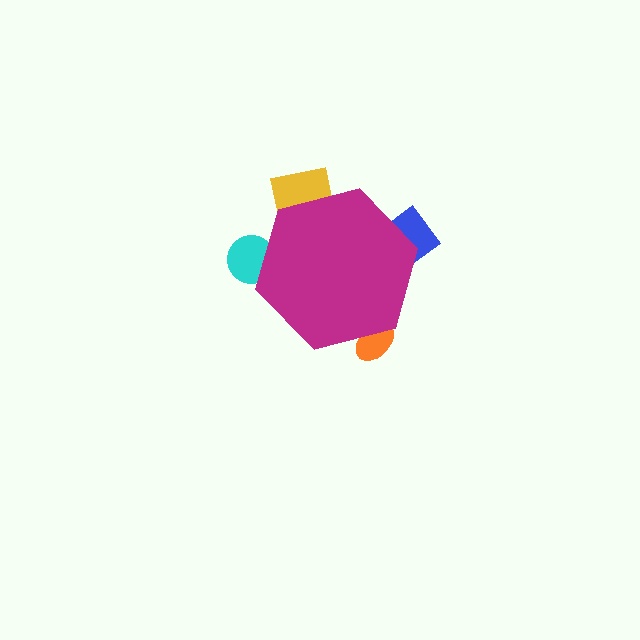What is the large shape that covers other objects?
A magenta hexagon.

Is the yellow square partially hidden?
Yes, the yellow square is partially hidden behind the magenta hexagon.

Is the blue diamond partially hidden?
Yes, the blue diamond is partially hidden behind the magenta hexagon.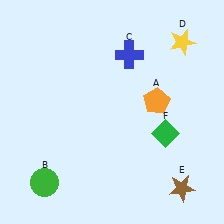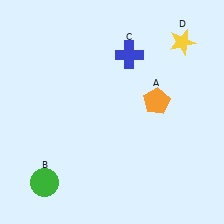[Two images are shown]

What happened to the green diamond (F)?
The green diamond (F) was removed in Image 2. It was in the bottom-right area of Image 1.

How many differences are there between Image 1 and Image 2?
There are 2 differences between the two images.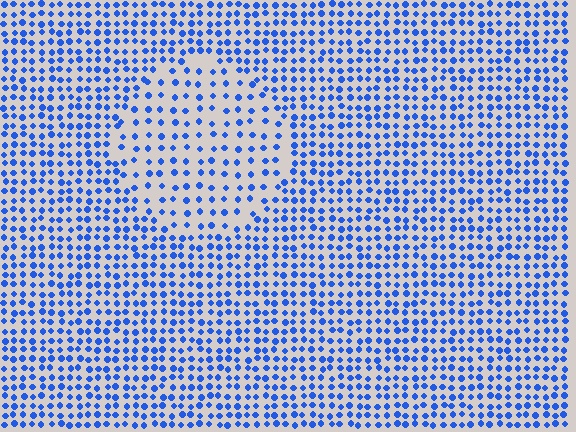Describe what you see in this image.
The image contains small blue elements arranged at two different densities. A circle-shaped region is visible where the elements are less densely packed than the surrounding area.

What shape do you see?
I see a circle.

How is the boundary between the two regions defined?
The boundary is defined by a change in element density (approximately 1.9x ratio). All elements are the same color, size, and shape.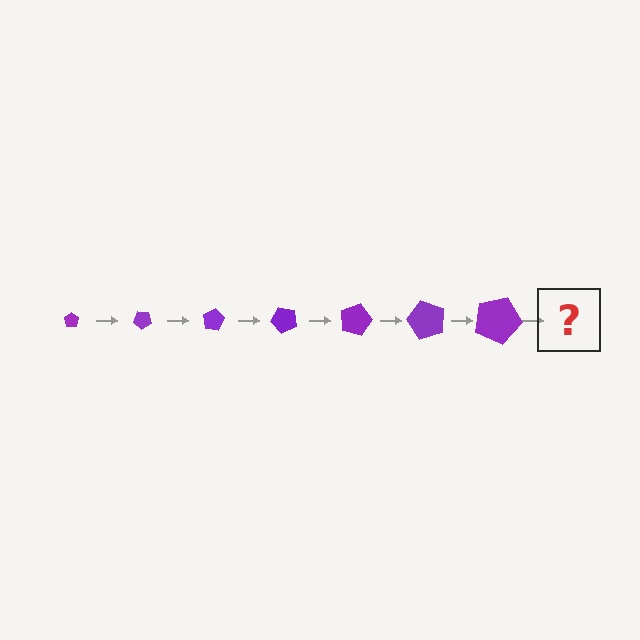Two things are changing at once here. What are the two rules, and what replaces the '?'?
The two rules are that the pentagon grows larger each step and it rotates 40 degrees each step. The '?' should be a pentagon, larger than the previous one and rotated 280 degrees from the start.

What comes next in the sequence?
The next element should be a pentagon, larger than the previous one and rotated 280 degrees from the start.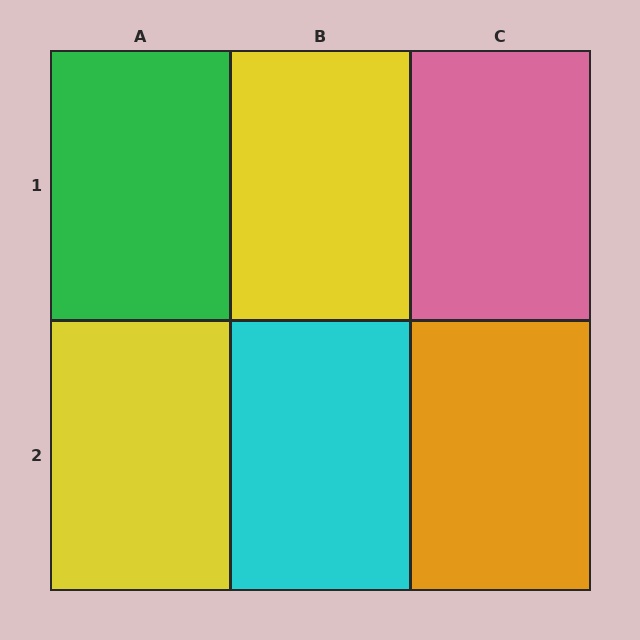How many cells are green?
1 cell is green.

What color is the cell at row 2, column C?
Orange.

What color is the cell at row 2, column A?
Yellow.